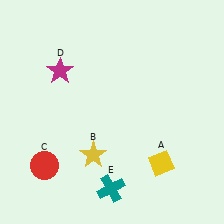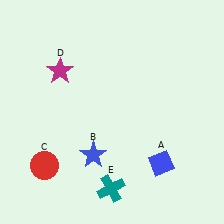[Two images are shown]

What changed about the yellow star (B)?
In Image 1, B is yellow. In Image 2, it changed to blue.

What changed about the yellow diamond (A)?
In Image 1, A is yellow. In Image 2, it changed to blue.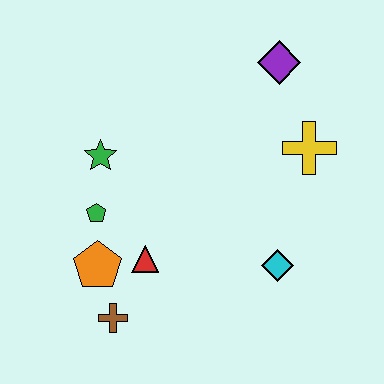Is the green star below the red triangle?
No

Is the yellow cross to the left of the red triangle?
No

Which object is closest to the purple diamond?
The yellow cross is closest to the purple diamond.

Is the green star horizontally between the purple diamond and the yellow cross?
No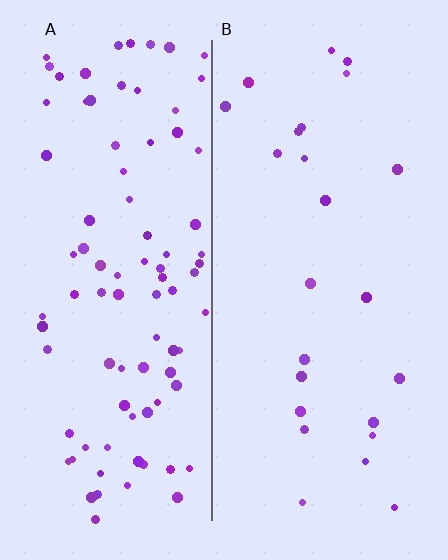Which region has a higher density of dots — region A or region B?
A (the left).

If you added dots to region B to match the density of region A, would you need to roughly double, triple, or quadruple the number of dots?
Approximately quadruple.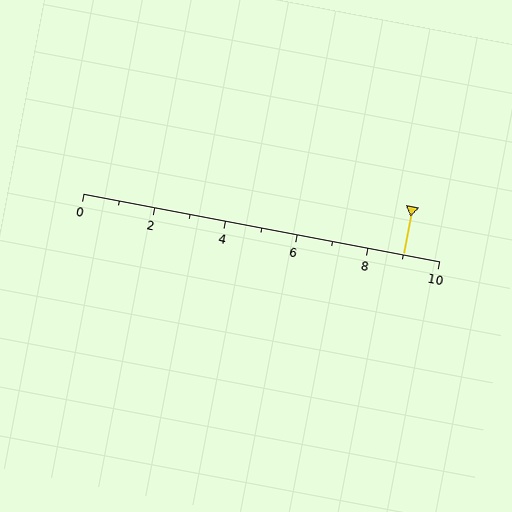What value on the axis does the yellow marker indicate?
The marker indicates approximately 9.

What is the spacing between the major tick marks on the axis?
The major ticks are spaced 2 apart.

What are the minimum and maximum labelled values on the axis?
The axis runs from 0 to 10.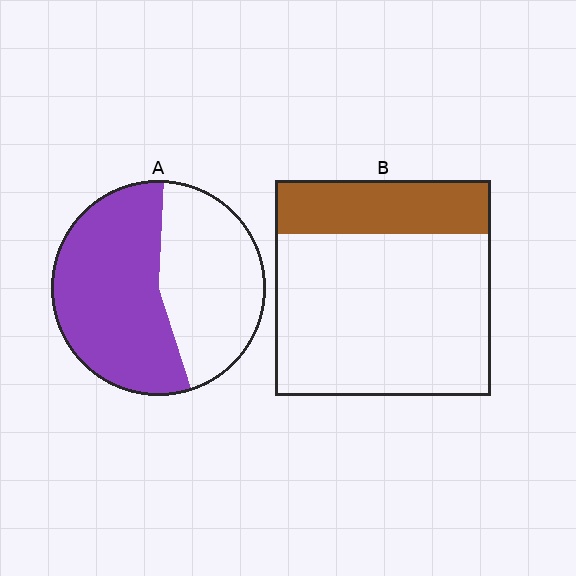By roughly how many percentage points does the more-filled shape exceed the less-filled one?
By roughly 30 percentage points (A over B).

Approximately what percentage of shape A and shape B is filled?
A is approximately 55% and B is approximately 25%.